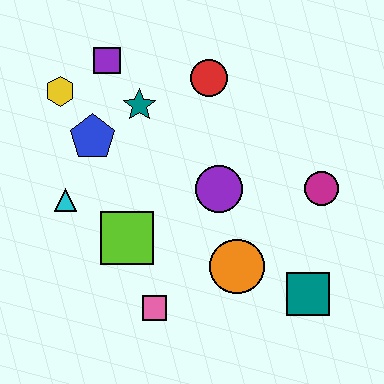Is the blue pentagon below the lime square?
No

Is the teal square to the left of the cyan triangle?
No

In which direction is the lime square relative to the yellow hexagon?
The lime square is below the yellow hexagon.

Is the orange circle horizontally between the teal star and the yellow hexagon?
No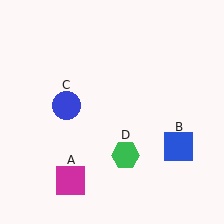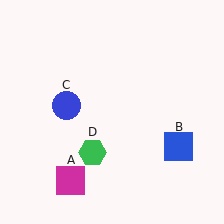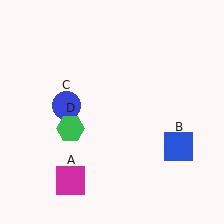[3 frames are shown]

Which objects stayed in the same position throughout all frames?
Magenta square (object A) and blue square (object B) and blue circle (object C) remained stationary.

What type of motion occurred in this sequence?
The green hexagon (object D) rotated clockwise around the center of the scene.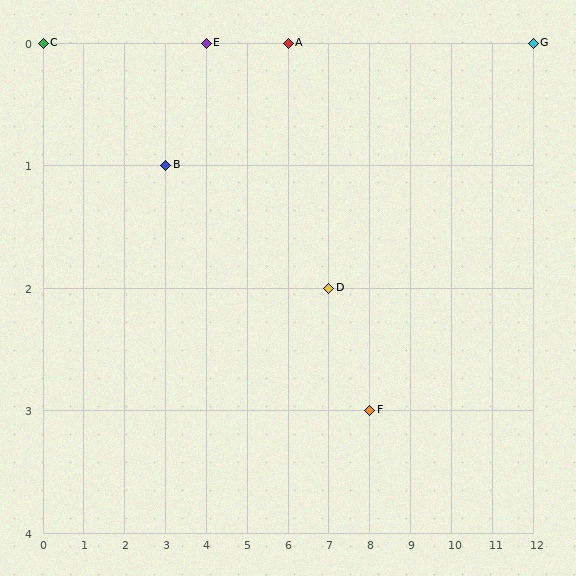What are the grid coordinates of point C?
Point C is at grid coordinates (0, 0).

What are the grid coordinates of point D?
Point D is at grid coordinates (7, 2).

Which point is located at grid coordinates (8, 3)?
Point F is at (8, 3).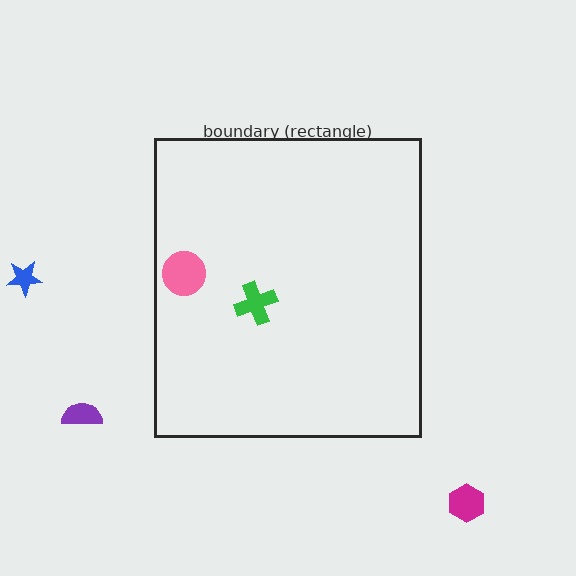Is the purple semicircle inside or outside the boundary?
Outside.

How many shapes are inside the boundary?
2 inside, 3 outside.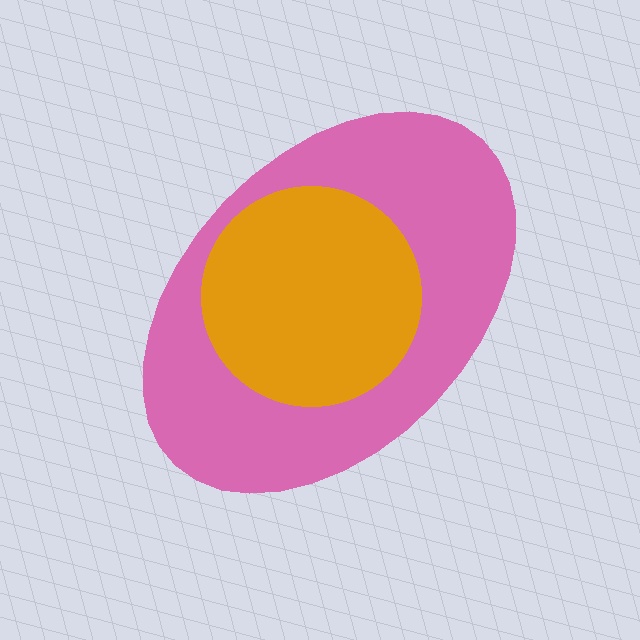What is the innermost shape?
The orange circle.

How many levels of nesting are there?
2.